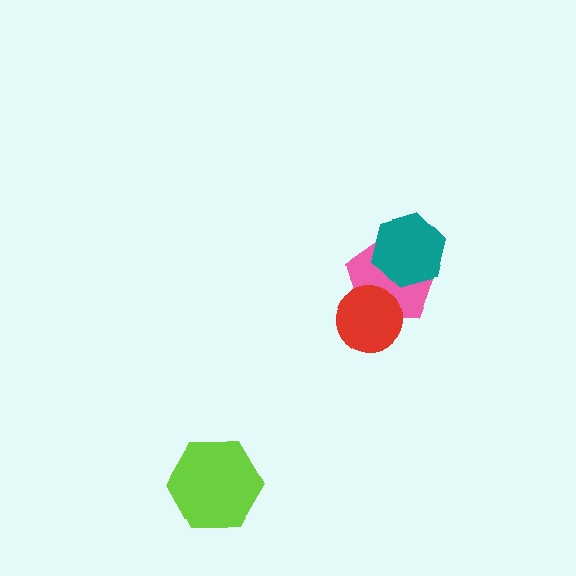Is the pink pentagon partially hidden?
Yes, it is partially covered by another shape.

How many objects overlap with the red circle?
1 object overlaps with the red circle.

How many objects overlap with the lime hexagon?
0 objects overlap with the lime hexagon.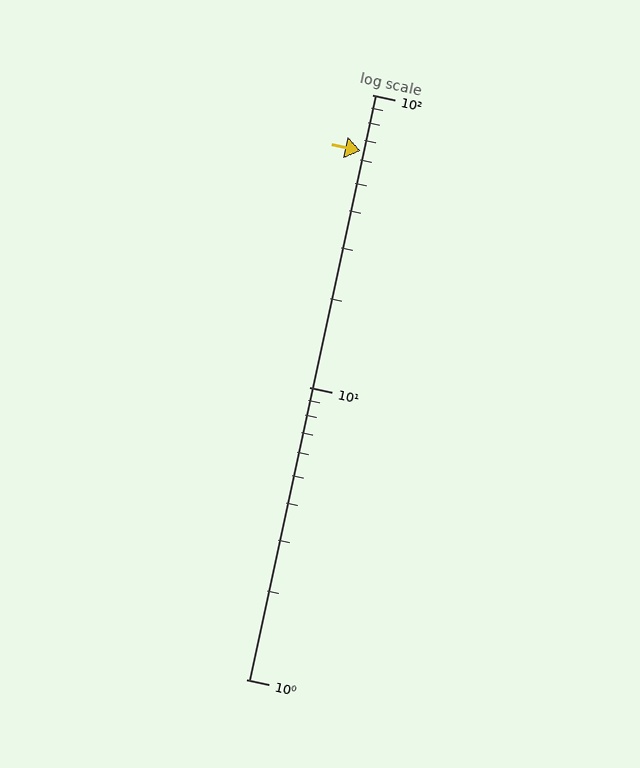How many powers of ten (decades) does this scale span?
The scale spans 2 decades, from 1 to 100.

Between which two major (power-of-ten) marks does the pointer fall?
The pointer is between 10 and 100.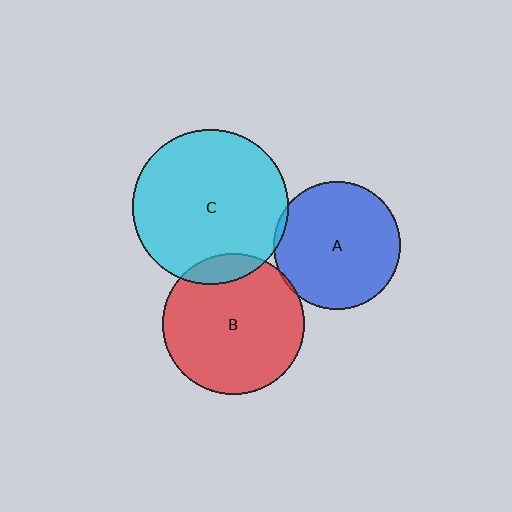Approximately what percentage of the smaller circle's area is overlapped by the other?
Approximately 5%.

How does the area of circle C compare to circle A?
Approximately 1.5 times.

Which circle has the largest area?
Circle C (cyan).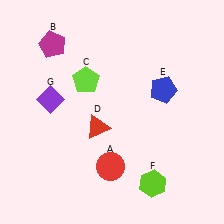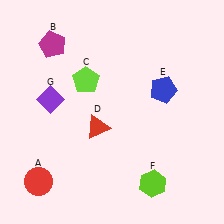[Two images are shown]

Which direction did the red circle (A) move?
The red circle (A) moved left.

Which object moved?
The red circle (A) moved left.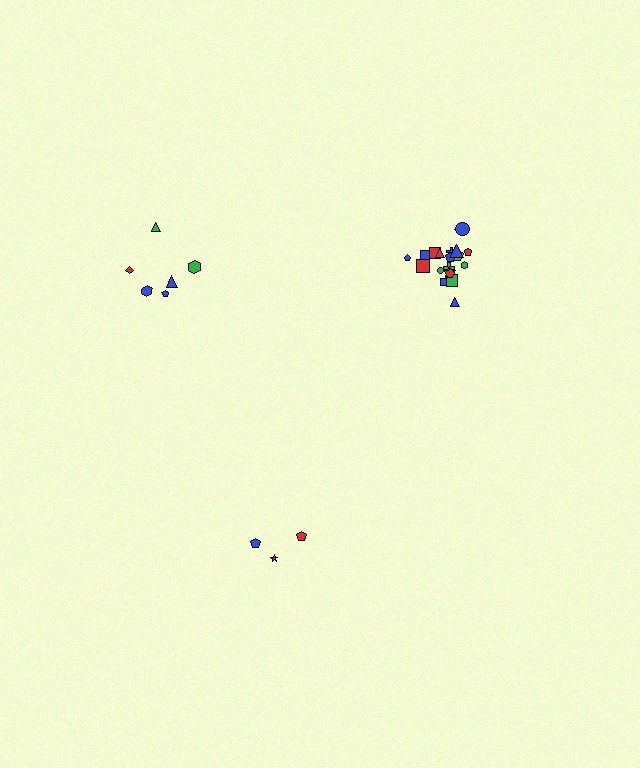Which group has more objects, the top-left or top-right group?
The top-right group.